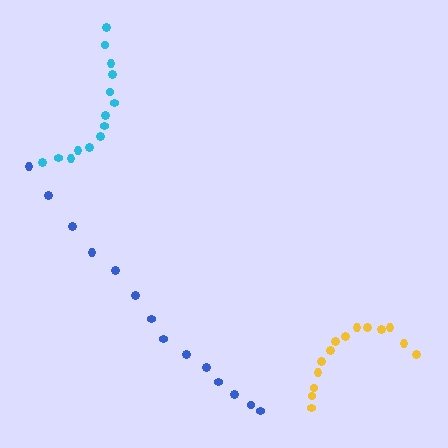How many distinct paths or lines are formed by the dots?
There are 3 distinct paths.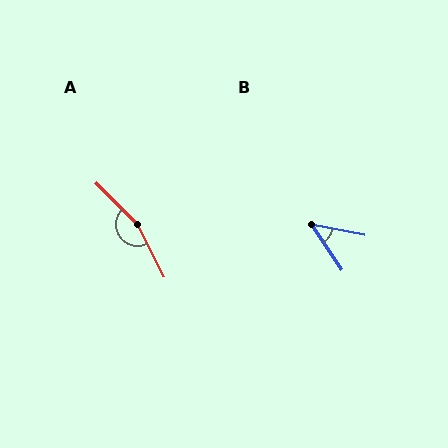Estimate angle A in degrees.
Approximately 161 degrees.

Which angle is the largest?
A, at approximately 161 degrees.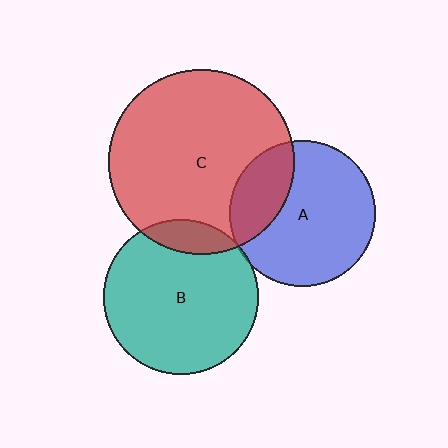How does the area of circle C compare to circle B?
Approximately 1.4 times.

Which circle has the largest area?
Circle C (red).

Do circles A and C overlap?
Yes.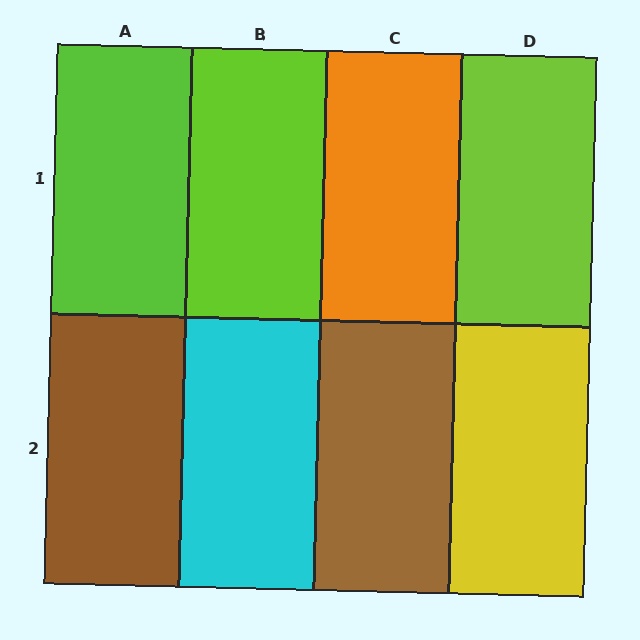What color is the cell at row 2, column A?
Brown.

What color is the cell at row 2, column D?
Yellow.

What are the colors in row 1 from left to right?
Lime, lime, orange, lime.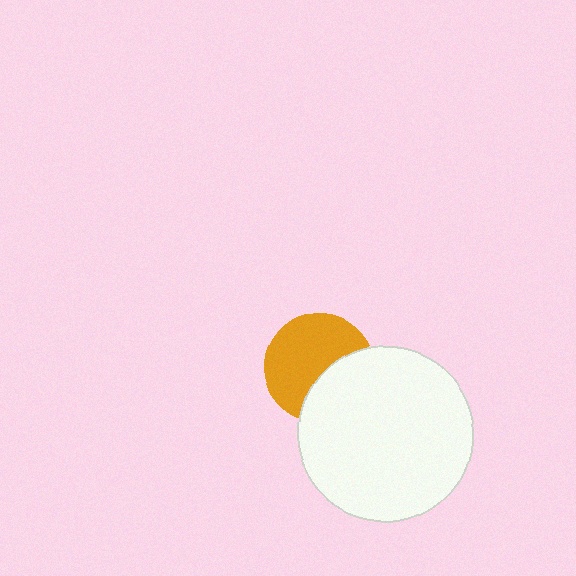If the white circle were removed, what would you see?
You would see the complete orange circle.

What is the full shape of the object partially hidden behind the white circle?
The partially hidden object is an orange circle.